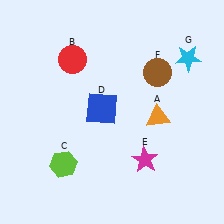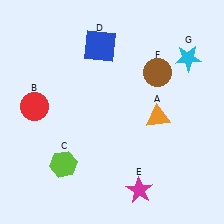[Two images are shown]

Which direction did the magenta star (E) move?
The magenta star (E) moved down.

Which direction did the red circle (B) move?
The red circle (B) moved down.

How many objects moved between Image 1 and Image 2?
3 objects moved between the two images.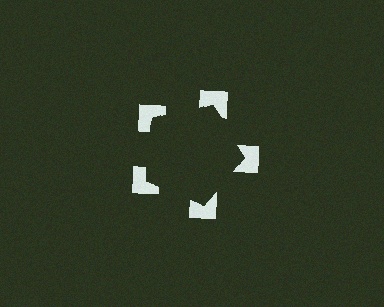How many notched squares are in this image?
There are 5 — one at each vertex of the illusory pentagon.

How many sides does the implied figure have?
5 sides.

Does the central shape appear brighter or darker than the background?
It typically appears slightly darker than the background, even though no actual brightness change is drawn.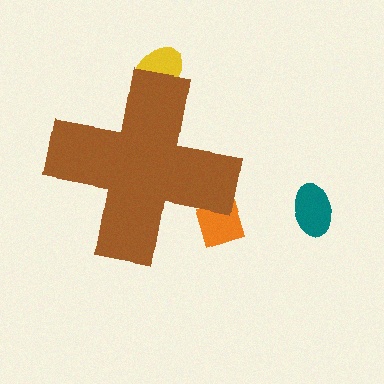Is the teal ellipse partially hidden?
No, the teal ellipse is fully visible.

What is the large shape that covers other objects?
A brown cross.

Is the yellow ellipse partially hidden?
Yes, the yellow ellipse is partially hidden behind the brown cross.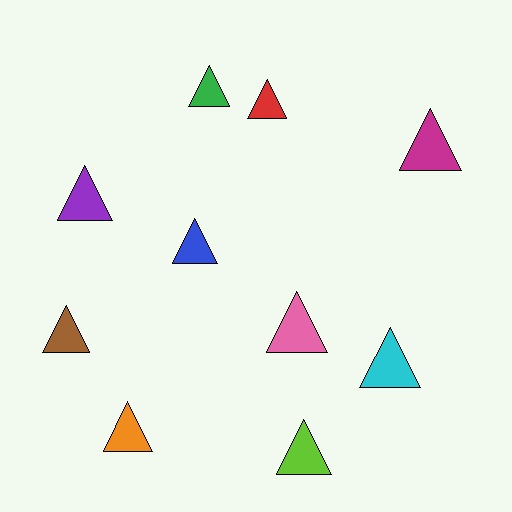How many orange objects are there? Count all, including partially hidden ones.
There is 1 orange object.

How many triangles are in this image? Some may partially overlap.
There are 10 triangles.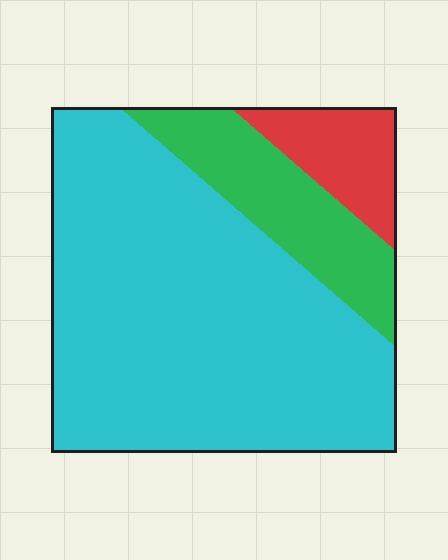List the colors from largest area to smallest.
From largest to smallest: cyan, green, red.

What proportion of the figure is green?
Green takes up less than a quarter of the figure.